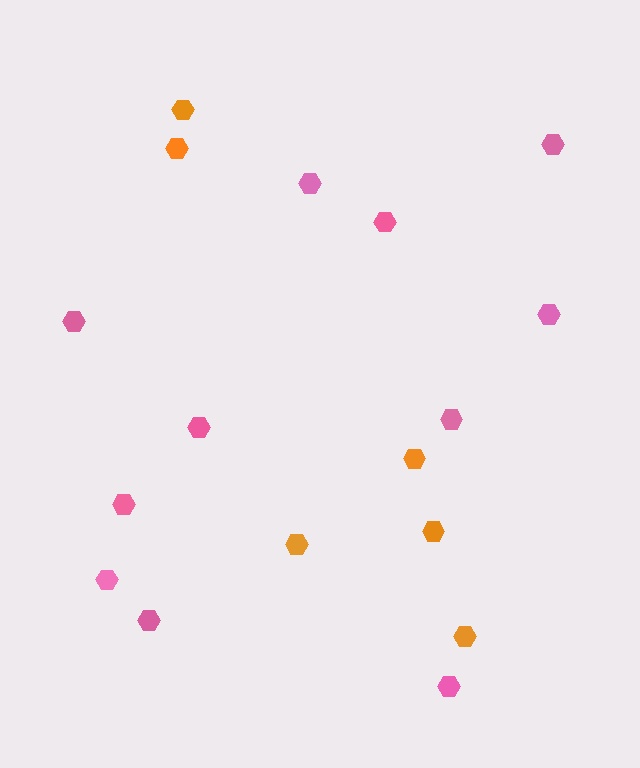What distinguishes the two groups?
There are 2 groups: one group of orange hexagons (6) and one group of pink hexagons (11).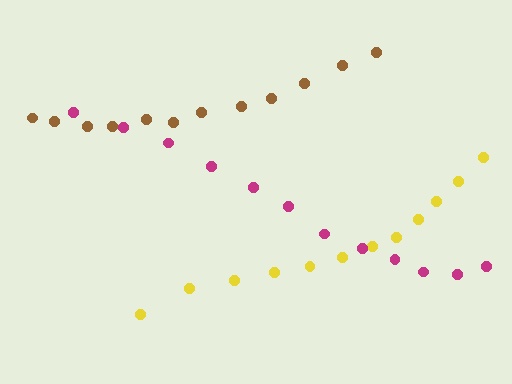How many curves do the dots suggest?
There are 3 distinct paths.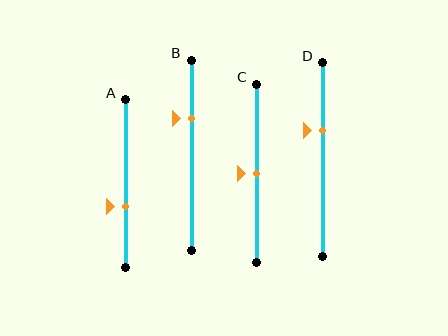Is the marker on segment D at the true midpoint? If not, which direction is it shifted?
No, the marker on segment D is shifted upward by about 15% of the segment length.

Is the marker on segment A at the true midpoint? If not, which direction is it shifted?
No, the marker on segment A is shifted downward by about 14% of the segment length.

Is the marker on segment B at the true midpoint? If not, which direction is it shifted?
No, the marker on segment B is shifted upward by about 19% of the segment length.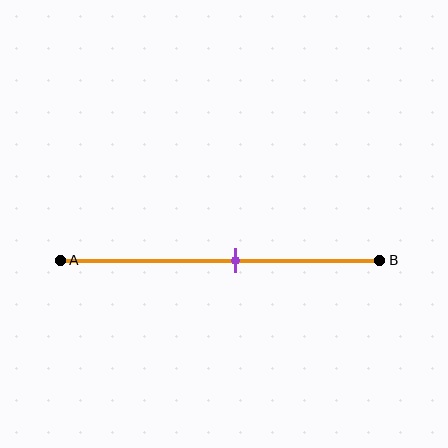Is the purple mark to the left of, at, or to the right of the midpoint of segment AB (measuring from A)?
The purple mark is to the right of the midpoint of segment AB.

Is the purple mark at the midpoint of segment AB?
No, the mark is at about 55% from A, not at the 50% midpoint.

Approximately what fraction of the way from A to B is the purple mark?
The purple mark is approximately 55% of the way from A to B.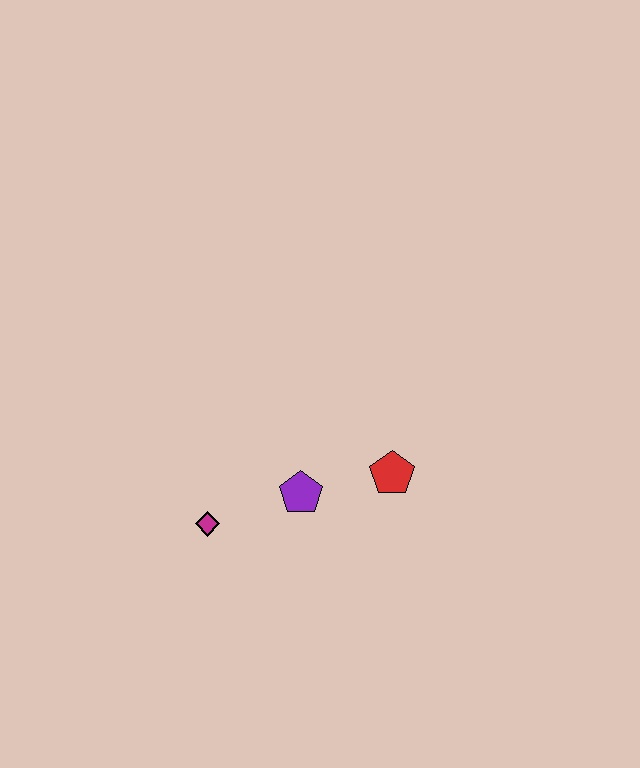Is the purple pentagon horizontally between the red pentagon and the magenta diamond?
Yes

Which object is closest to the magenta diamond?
The purple pentagon is closest to the magenta diamond.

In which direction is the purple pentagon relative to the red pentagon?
The purple pentagon is to the left of the red pentagon.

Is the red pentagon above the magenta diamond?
Yes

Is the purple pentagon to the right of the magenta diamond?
Yes